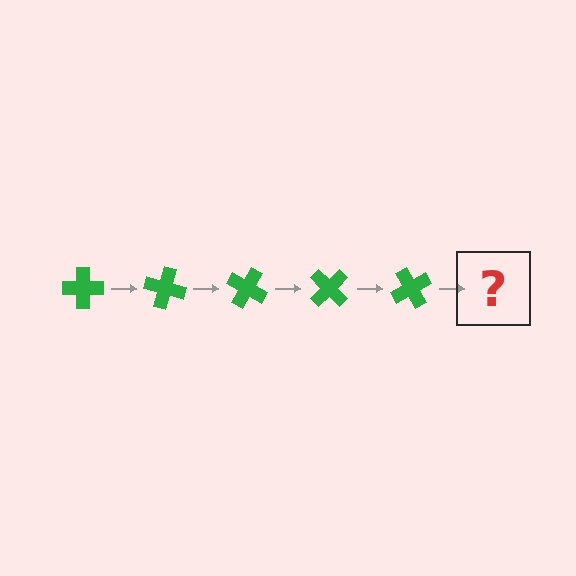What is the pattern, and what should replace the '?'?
The pattern is that the cross rotates 15 degrees each step. The '?' should be a green cross rotated 75 degrees.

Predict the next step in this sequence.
The next step is a green cross rotated 75 degrees.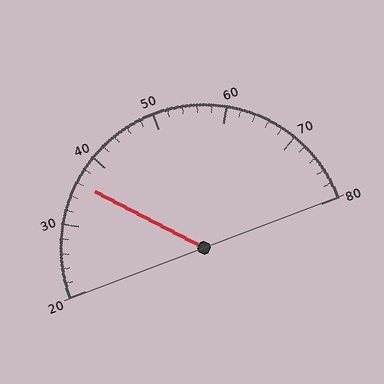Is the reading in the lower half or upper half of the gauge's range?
The reading is in the lower half of the range (20 to 80).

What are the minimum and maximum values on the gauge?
The gauge ranges from 20 to 80.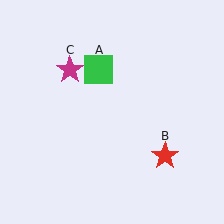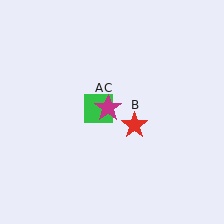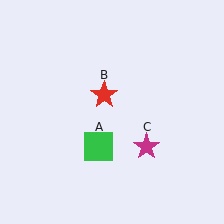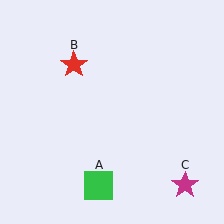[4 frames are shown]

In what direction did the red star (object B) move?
The red star (object B) moved up and to the left.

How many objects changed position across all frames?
3 objects changed position: green square (object A), red star (object B), magenta star (object C).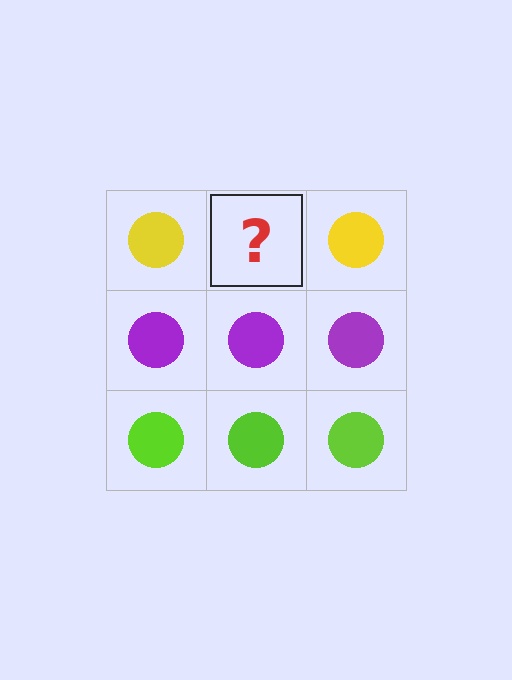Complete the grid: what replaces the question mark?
The question mark should be replaced with a yellow circle.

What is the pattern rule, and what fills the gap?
The rule is that each row has a consistent color. The gap should be filled with a yellow circle.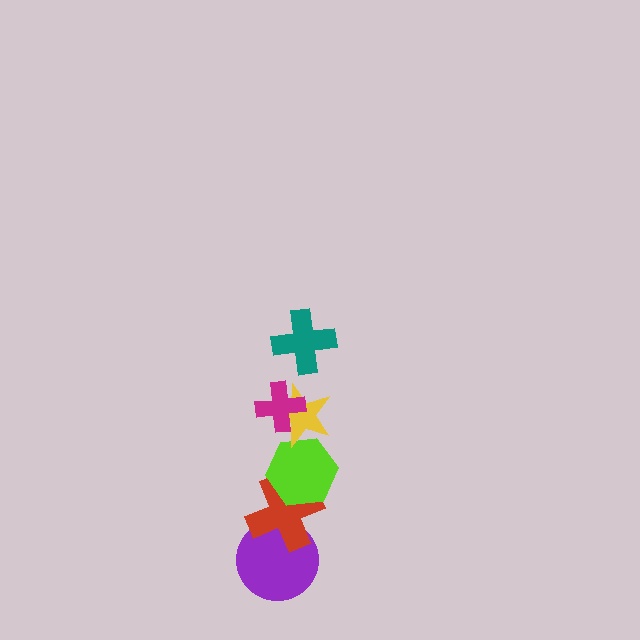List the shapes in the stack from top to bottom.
From top to bottom: the teal cross, the magenta cross, the yellow star, the lime hexagon, the red cross, the purple circle.